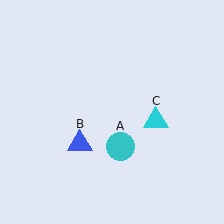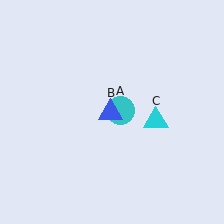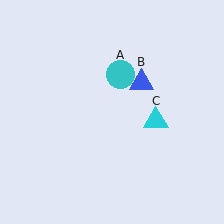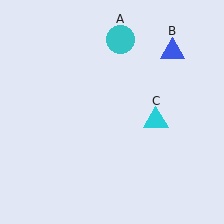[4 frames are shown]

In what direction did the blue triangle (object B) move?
The blue triangle (object B) moved up and to the right.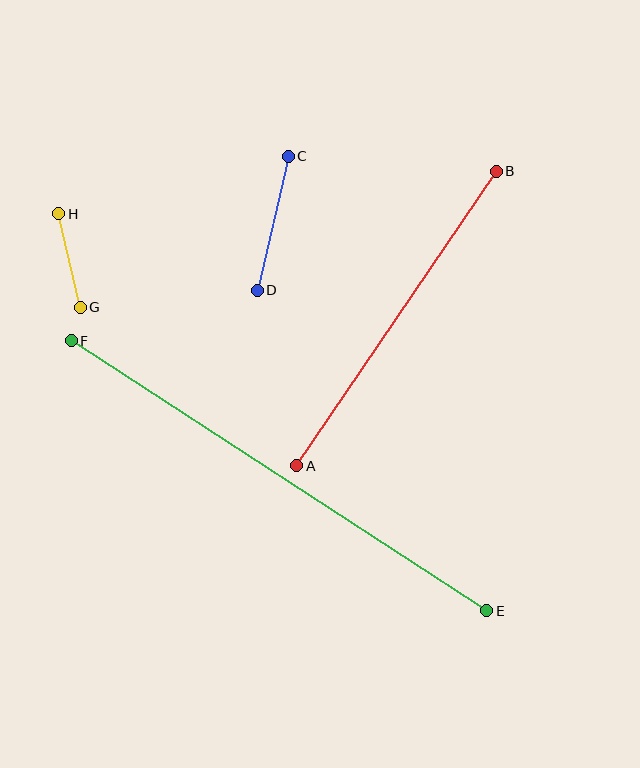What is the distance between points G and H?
The distance is approximately 96 pixels.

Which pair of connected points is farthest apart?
Points E and F are farthest apart.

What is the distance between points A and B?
The distance is approximately 356 pixels.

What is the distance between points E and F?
The distance is approximately 496 pixels.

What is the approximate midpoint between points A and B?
The midpoint is at approximately (396, 318) pixels.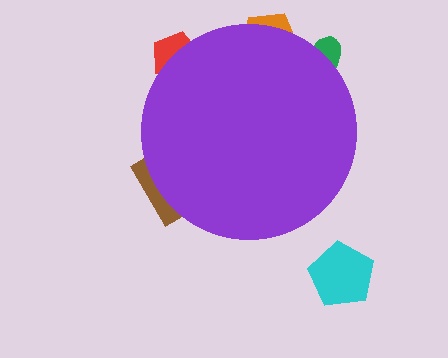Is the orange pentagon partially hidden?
Yes, the orange pentagon is partially hidden behind the purple circle.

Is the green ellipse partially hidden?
Yes, the green ellipse is partially hidden behind the purple circle.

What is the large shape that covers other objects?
A purple circle.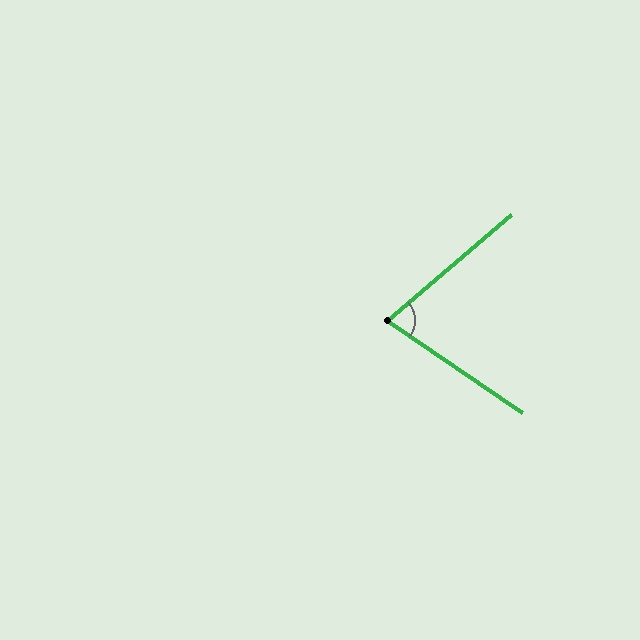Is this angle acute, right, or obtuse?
It is acute.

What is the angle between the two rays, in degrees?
Approximately 75 degrees.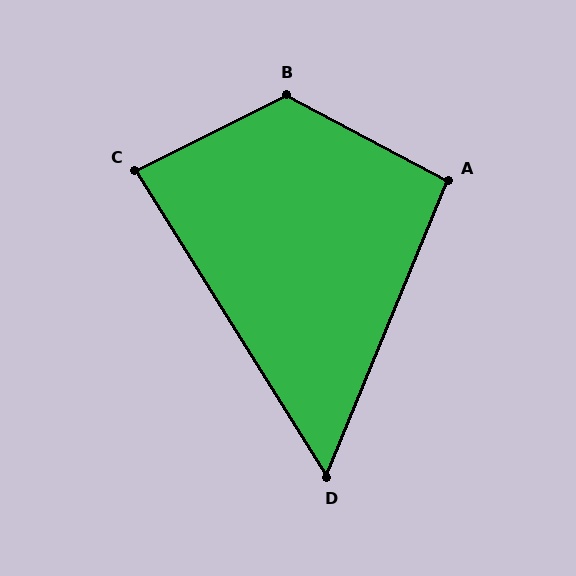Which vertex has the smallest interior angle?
D, at approximately 54 degrees.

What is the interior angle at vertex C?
Approximately 84 degrees (acute).